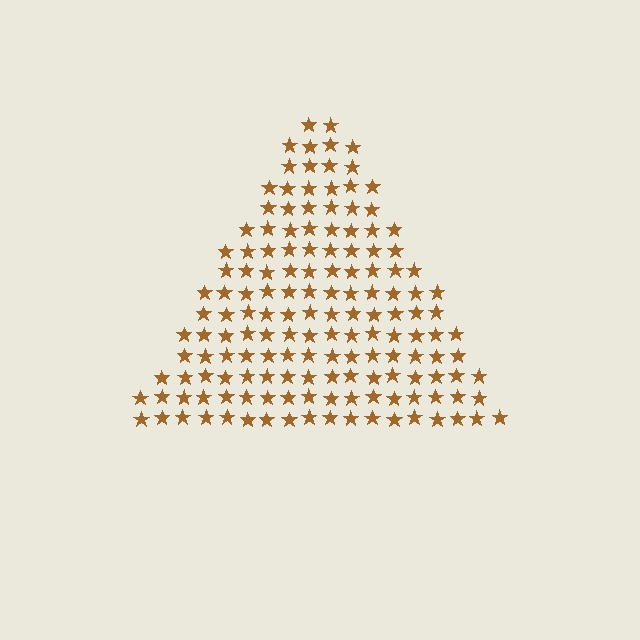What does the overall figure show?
The overall figure shows a triangle.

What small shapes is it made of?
It is made of small stars.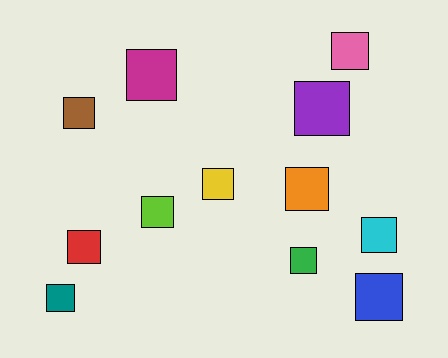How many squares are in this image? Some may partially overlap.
There are 12 squares.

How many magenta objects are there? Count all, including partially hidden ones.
There is 1 magenta object.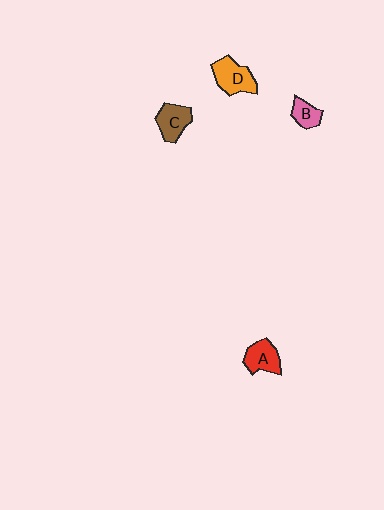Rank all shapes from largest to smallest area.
From largest to smallest: D (orange), C (brown), A (red), B (pink).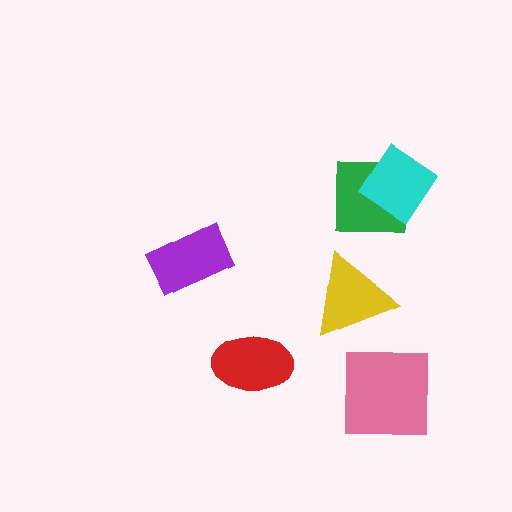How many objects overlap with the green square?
1 object overlaps with the green square.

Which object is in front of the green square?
The cyan diamond is in front of the green square.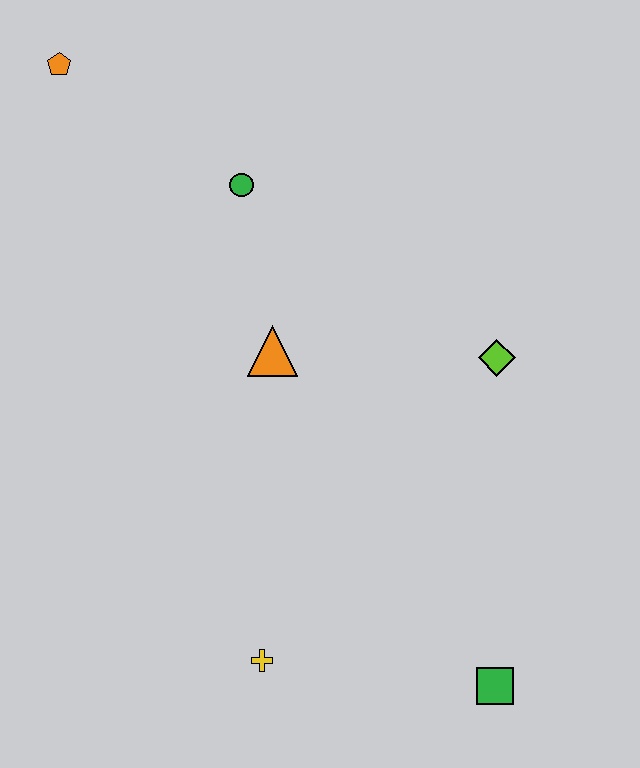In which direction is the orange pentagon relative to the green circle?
The orange pentagon is to the left of the green circle.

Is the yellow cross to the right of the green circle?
Yes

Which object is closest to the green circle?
The orange triangle is closest to the green circle.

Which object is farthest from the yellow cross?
The orange pentagon is farthest from the yellow cross.